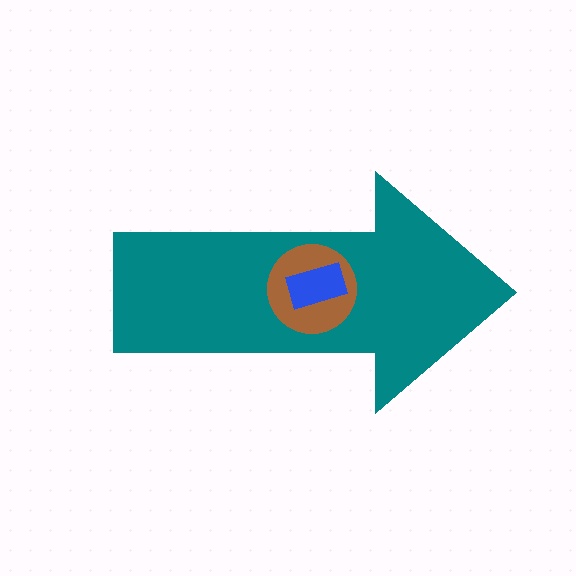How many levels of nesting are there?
3.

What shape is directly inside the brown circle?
The blue rectangle.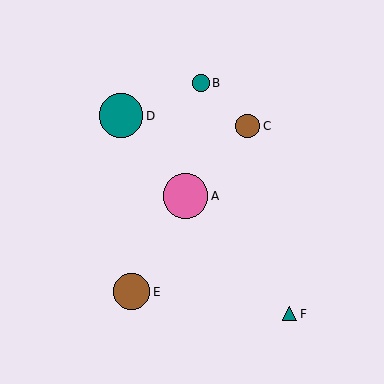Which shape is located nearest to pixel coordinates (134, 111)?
The teal circle (labeled D) at (121, 116) is nearest to that location.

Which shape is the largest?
The pink circle (labeled A) is the largest.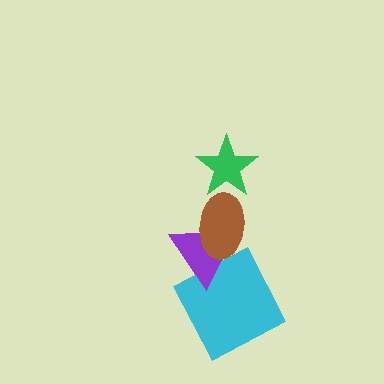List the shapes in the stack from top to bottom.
From top to bottom: the green star, the brown ellipse, the purple triangle, the cyan square.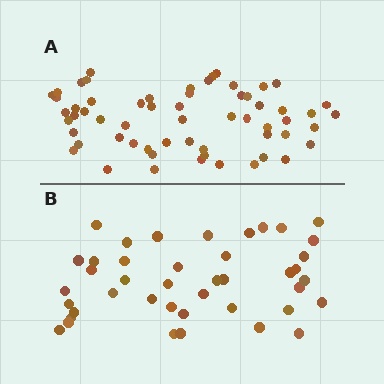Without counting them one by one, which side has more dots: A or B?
Region A (the top region) has more dots.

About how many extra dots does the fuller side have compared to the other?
Region A has approximately 20 more dots than region B.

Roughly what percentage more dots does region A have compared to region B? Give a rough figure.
About 45% more.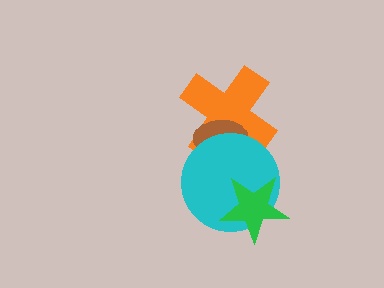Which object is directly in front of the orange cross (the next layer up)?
The brown ellipse is directly in front of the orange cross.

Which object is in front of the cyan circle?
The green star is in front of the cyan circle.